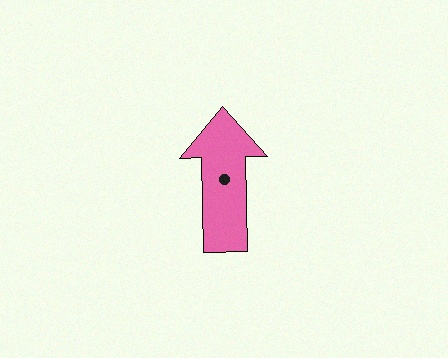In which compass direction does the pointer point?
North.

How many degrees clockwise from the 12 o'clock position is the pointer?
Approximately 359 degrees.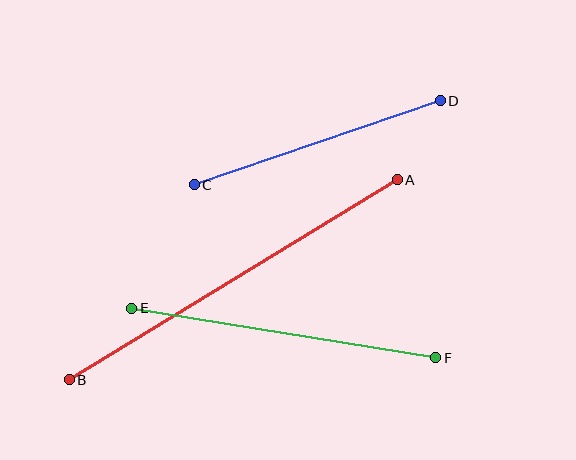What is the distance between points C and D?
The distance is approximately 260 pixels.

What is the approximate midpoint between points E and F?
The midpoint is at approximately (284, 333) pixels.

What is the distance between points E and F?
The distance is approximately 308 pixels.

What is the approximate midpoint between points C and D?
The midpoint is at approximately (317, 143) pixels.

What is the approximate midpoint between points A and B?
The midpoint is at approximately (233, 280) pixels.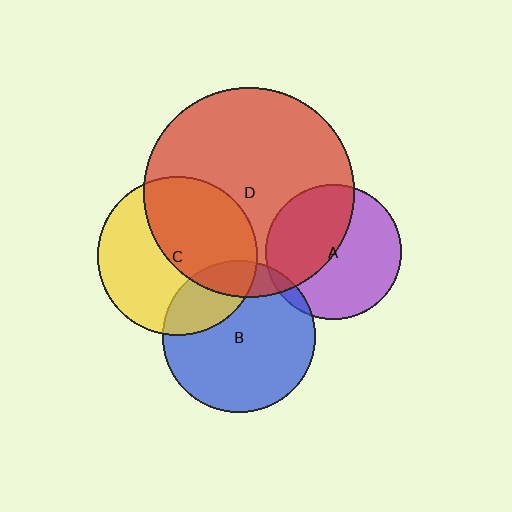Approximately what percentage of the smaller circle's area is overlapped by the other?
Approximately 5%.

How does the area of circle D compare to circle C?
Approximately 1.7 times.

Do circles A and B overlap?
Yes.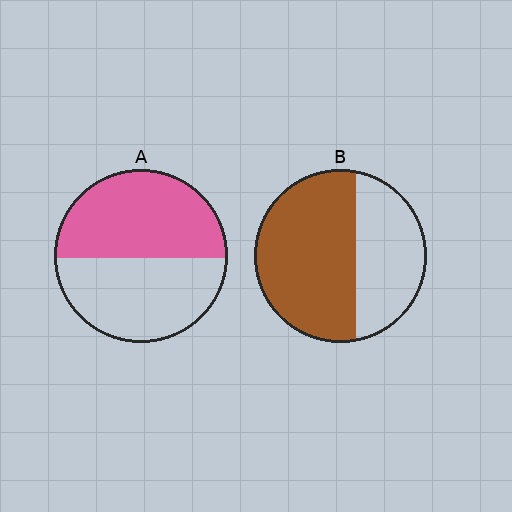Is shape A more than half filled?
Roughly half.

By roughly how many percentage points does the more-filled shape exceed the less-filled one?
By roughly 10 percentage points (B over A).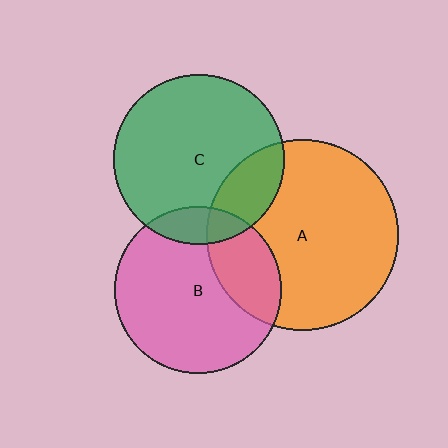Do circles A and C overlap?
Yes.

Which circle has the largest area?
Circle A (orange).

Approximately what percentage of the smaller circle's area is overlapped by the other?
Approximately 20%.